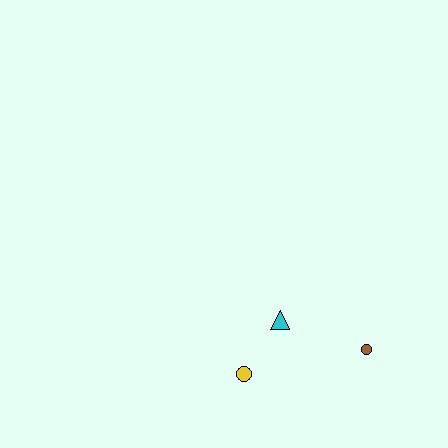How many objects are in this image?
There are 3 objects.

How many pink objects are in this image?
There are no pink objects.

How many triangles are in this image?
There is 1 triangle.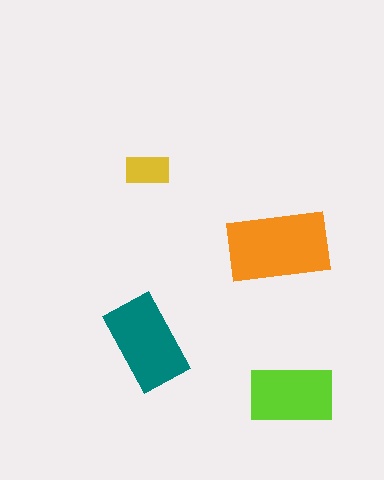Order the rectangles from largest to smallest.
the orange one, the teal one, the lime one, the yellow one.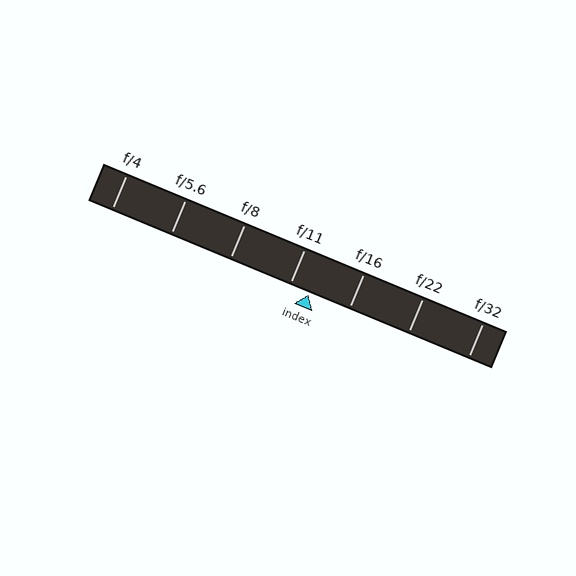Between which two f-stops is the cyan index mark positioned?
The index mark is between f/11 and f/16.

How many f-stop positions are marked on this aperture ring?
There are 7 f-stop positions marked.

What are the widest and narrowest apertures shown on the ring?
The widest aperture shown is f/4 and the narrowest is f/32.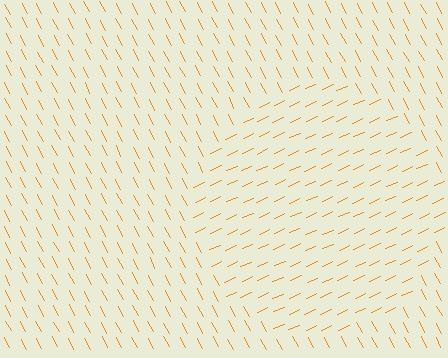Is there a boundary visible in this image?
Yes, there is a texture boundary formed by a change in line orientation.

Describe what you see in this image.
The image is filled with small orange line segments. A circle region in the image has lines oriented differently from the surrounding lines, creating a visible texture boundary.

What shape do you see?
I see a circle.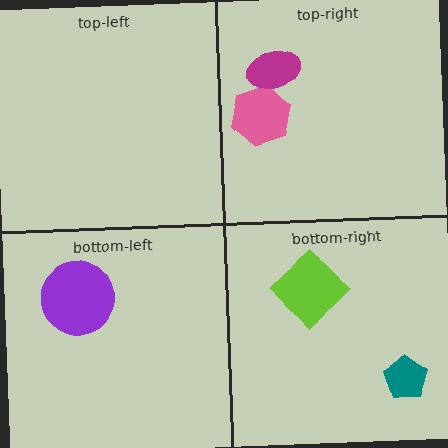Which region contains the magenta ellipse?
The top-right region.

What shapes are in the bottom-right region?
The lime diamond, the teal pentagon.